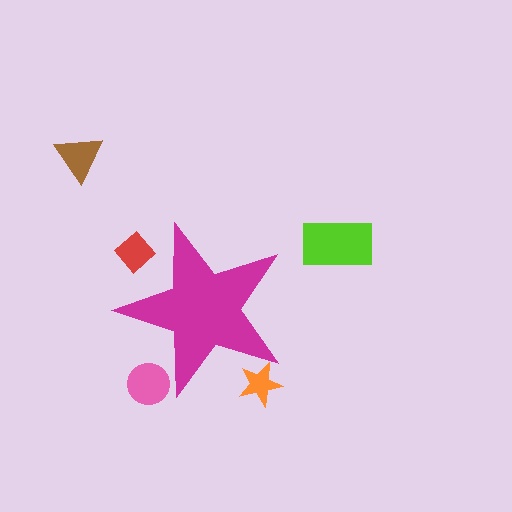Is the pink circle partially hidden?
Yes, the pink circle is partially hidden behind the magenta star.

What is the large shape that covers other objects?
A magenta star.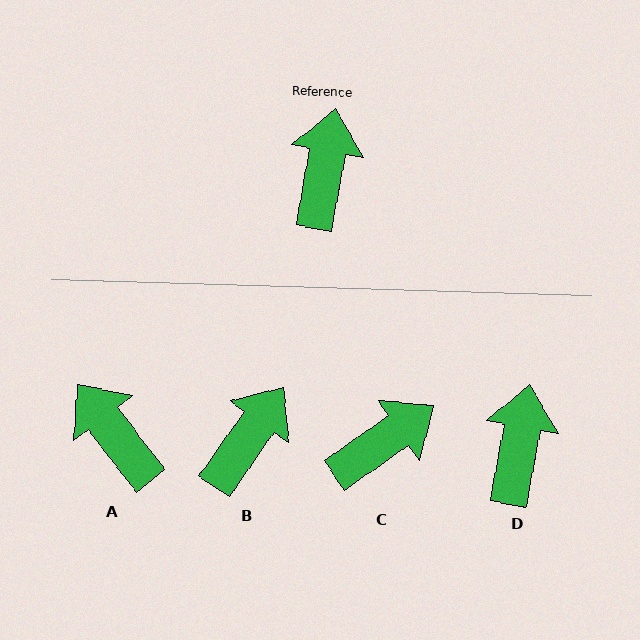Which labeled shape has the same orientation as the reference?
D.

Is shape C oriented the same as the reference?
No, it is off by about 45 degrees.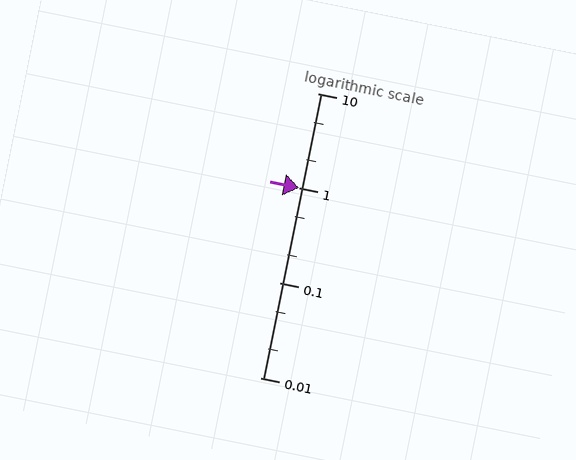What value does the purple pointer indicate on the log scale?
The pointer indicates approximately 1.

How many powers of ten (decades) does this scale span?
The scale spans 3 decades, from 0.01 to 10.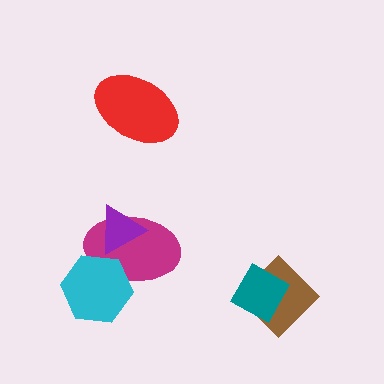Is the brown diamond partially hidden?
Yes, it is partially covered by another shape.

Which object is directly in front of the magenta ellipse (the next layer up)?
The cyan hexagon is directly in front of the magenta ellipse.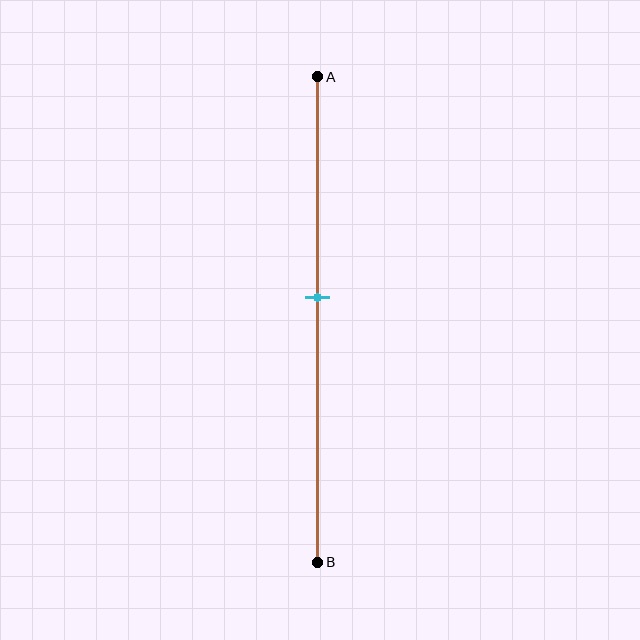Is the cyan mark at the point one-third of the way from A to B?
No, the mark is at about 45% from A, not at the 33% one-third point.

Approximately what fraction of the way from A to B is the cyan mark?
The cyan mark is approximately 45% of the way from A to B.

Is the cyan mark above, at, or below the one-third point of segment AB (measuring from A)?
The cyan mark is below the one-third point of segment AB.